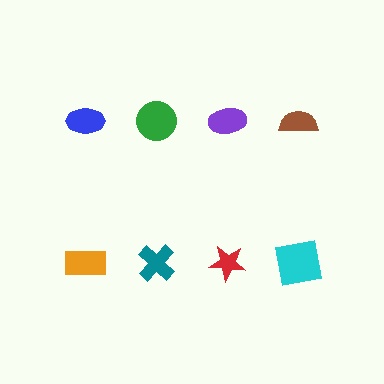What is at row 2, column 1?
An orange rectangle.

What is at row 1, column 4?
A brown semicircle.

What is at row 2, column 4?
A cyan square.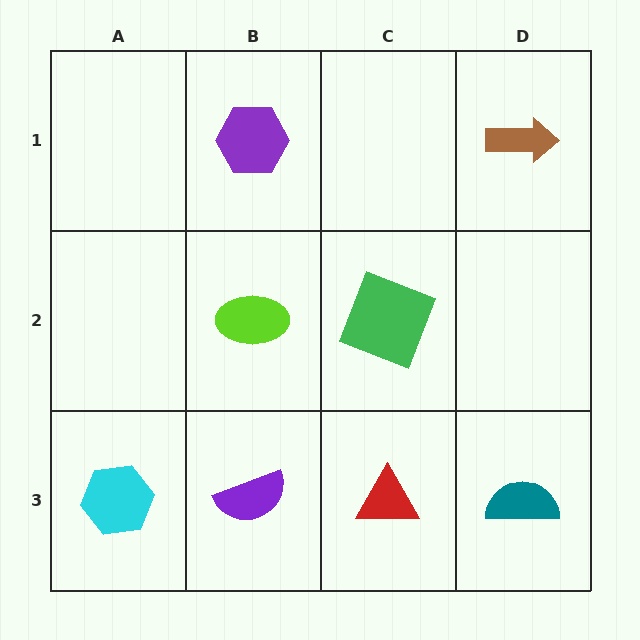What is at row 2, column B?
A lime ellipse.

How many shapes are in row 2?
2 shapes.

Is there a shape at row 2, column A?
No, that cell is empty.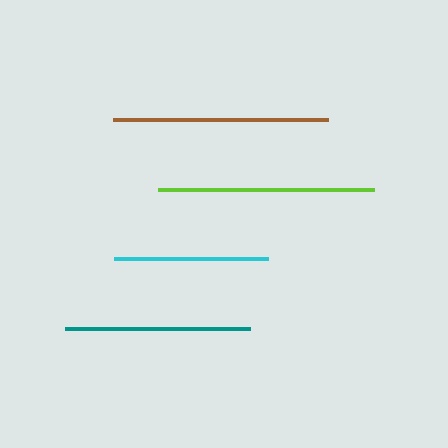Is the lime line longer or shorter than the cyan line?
The lime line is longer than the cyan line.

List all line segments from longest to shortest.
From longest to shortest: lime, brown, teal, cyan.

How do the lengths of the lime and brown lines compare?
The lime and brown lines are approximately the same length.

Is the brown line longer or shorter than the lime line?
The lime line is longer than the brown line.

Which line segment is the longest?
The lime line is the longest at approximately 216 pixels.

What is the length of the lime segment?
The lime segment is approximately 216 pixels long.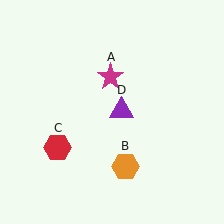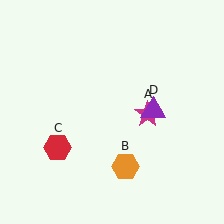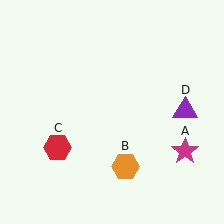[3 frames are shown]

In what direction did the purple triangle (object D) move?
The purple triangle (object D) moved right.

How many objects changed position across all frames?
2 objects changed position: magenta star (object A), purple triangle (object D).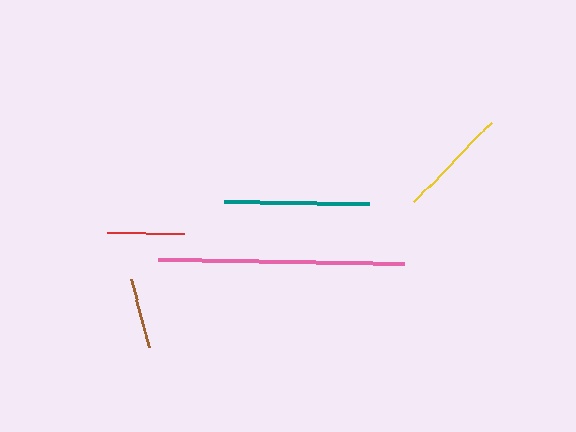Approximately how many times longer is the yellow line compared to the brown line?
The yellow line is approximately 1.6 times the length of the brown line.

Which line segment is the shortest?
The brown line is the shortest at approximately 70 pixels.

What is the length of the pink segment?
The pink segment is approximately 246 pixels long.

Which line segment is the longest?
The pink line is the longest at approximately 246 pixels.